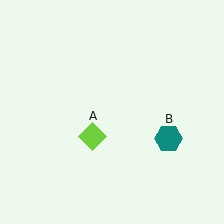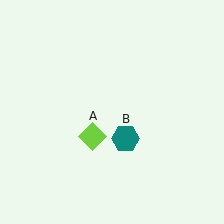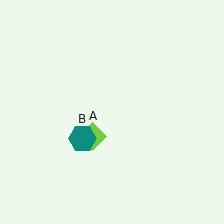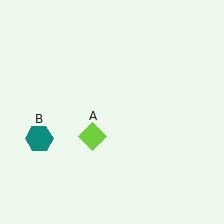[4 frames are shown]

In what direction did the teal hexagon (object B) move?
The teal hexagon (object B) moved left.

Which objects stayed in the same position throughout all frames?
Lime diamond (object A) remained stationary.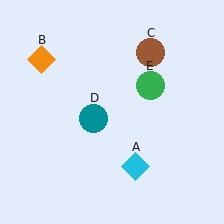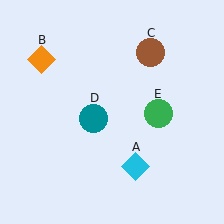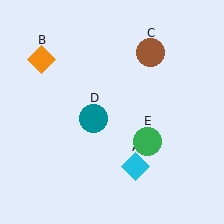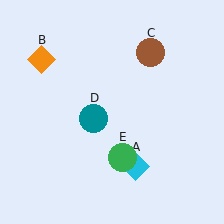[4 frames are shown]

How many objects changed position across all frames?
1 object changed position: green circle (object E).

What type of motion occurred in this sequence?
The green circle (object E) rotated clockwise around the center of the scene.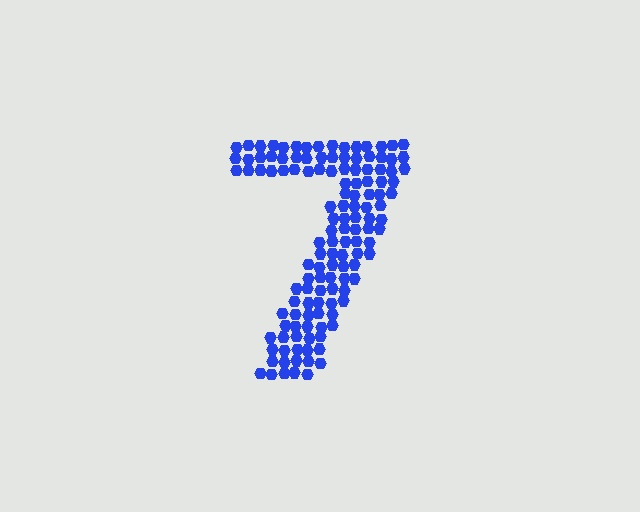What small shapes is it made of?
It is made of small hexagons.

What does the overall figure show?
The overall figure shows the digit 7.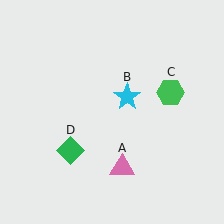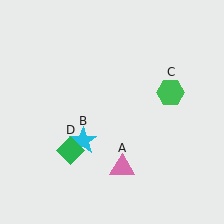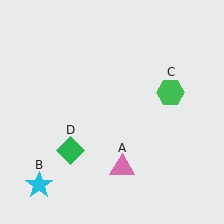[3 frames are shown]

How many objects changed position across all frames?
1 object changed position: cyan star (object B).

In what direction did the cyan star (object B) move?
The cyan star (object B) moved down and to the left.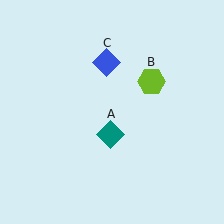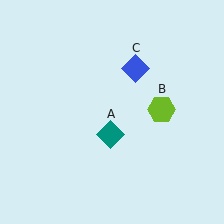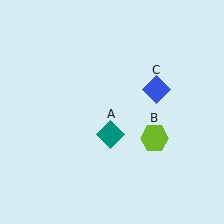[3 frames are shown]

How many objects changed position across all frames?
2 objects changed position: lime hexagon (object B), blue diamond (object C).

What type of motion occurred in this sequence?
The lime hexagon (object B), blue diamond (object C) rotated clockwise around the center of the scene.